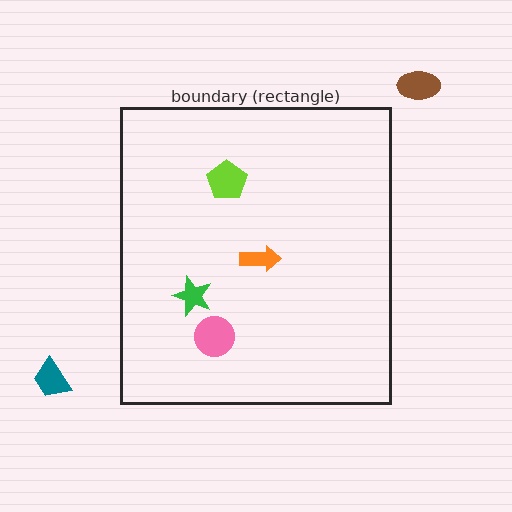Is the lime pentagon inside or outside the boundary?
Inside.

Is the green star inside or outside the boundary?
Inside.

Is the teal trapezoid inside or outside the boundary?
Outside.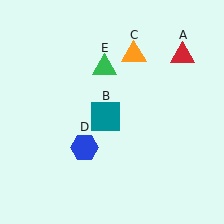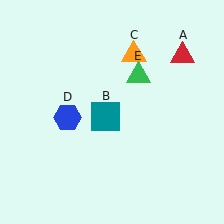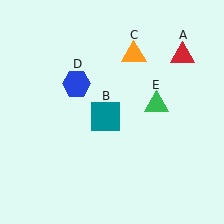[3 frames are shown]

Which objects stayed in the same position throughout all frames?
Red triangle (object A) and teal square (object B) and orange triangle (object C) remained stationary.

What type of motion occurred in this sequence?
The blue hexagon (object D), green triangle (object E) rotated clockwise around the center of the scene.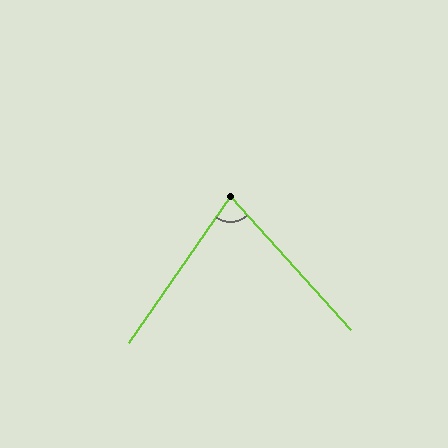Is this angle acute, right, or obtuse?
It is acute.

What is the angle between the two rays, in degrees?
Approximately 77 degrees.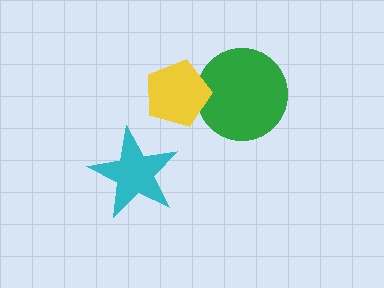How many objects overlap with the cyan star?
0 objects overlap with the cyan star.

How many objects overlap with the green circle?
1 object overlaps with the green circle.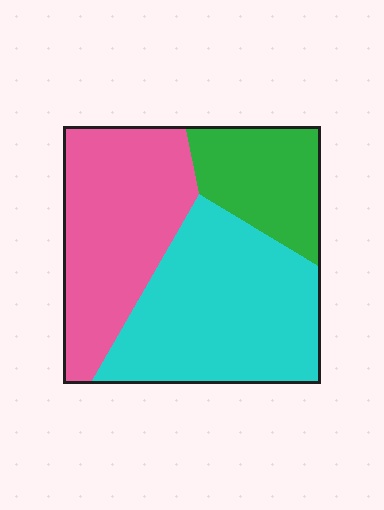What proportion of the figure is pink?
Pink covers about 35% of the figure.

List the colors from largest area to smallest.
From largest to smallest: cyan, pink, green.